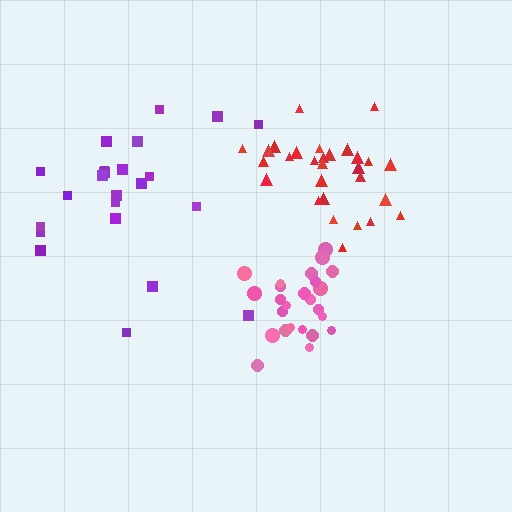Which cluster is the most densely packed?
Pink.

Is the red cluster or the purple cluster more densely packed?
Red.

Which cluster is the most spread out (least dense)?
Purple.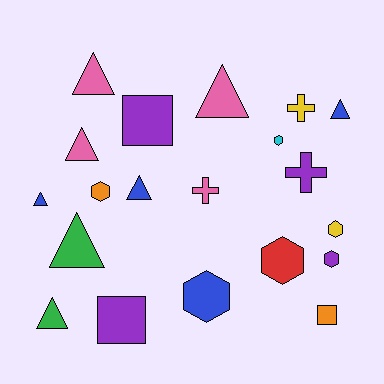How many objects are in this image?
There are 20 objects.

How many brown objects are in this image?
There are no brown objects.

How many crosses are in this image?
There are 3 crosses.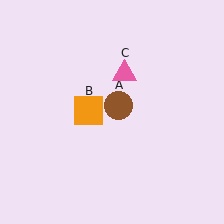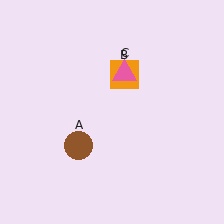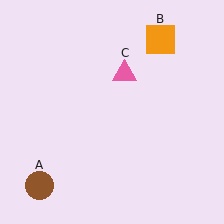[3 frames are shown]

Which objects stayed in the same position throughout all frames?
Pink triangle (object C) remained stationary.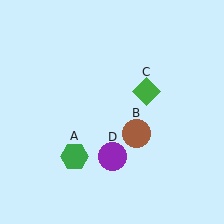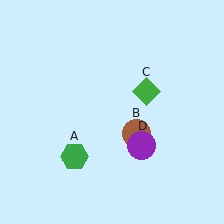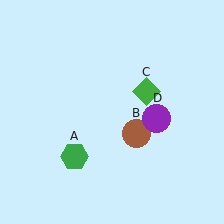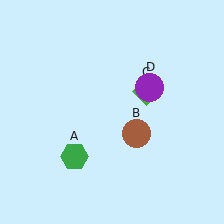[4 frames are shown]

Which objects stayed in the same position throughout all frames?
Green hexagon (object A) and brown circle (object B) and green diamond (object C) remained stationary.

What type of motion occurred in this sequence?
The purple circle (object D) rotated counterclockwise around the center of the scene.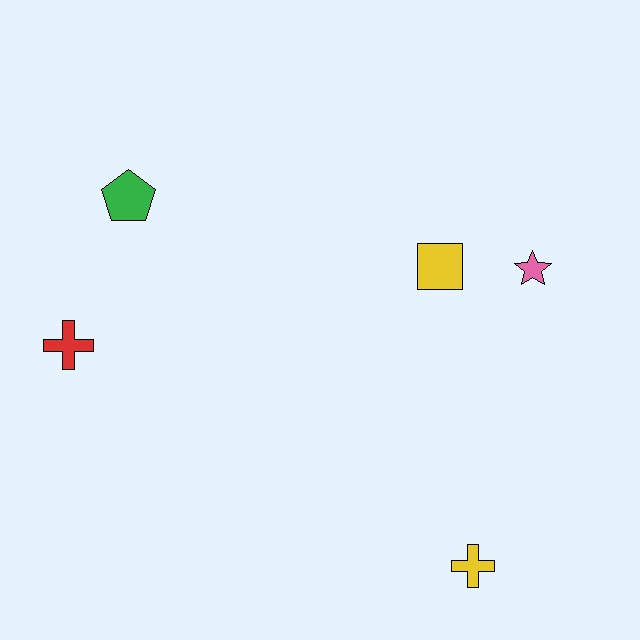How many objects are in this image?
There are 5 objects.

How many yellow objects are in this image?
There are 2 yellow objects.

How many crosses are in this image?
There are 2 crosses.